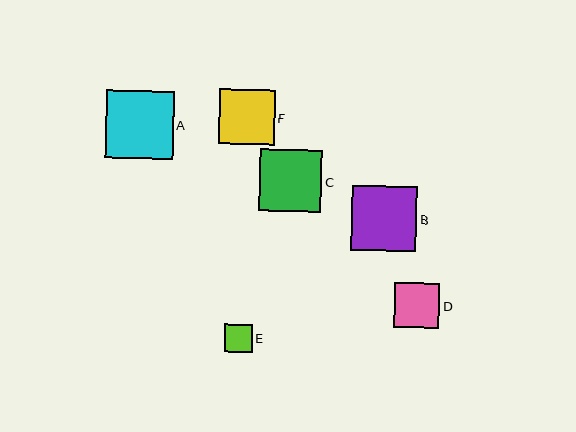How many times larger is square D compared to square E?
Square D is approximately 1.6 times the size of square E.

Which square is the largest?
Square A is the largest with a size of approximately 68 pixels.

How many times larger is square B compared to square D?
Square B is approximately 1.5 times the size of square D.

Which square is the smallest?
Square E is the smallest with a size of approximately 28 pixels.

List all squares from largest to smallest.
From largest to smallest: A, B, C, F, D, E.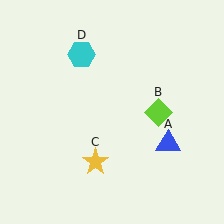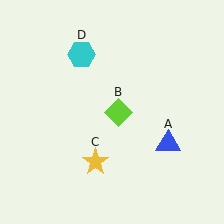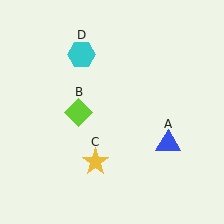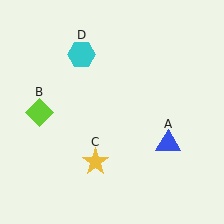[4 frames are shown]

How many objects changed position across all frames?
1 object changed position: lime diamond (object B).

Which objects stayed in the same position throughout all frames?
Blue triangle (object A) and yellow star (object C) and cyan hexagon (object D) remained stationary.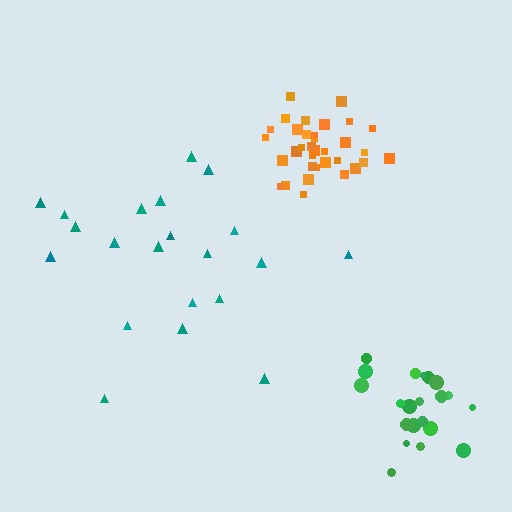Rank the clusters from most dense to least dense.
orange, green, teal.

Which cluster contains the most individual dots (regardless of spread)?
Orange (34).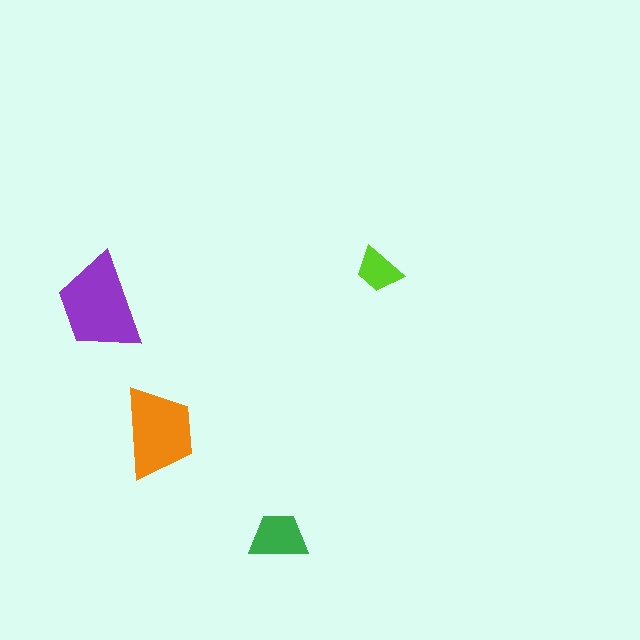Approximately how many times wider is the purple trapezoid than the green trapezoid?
About 1.5 times wider.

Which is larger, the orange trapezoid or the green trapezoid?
The orange one.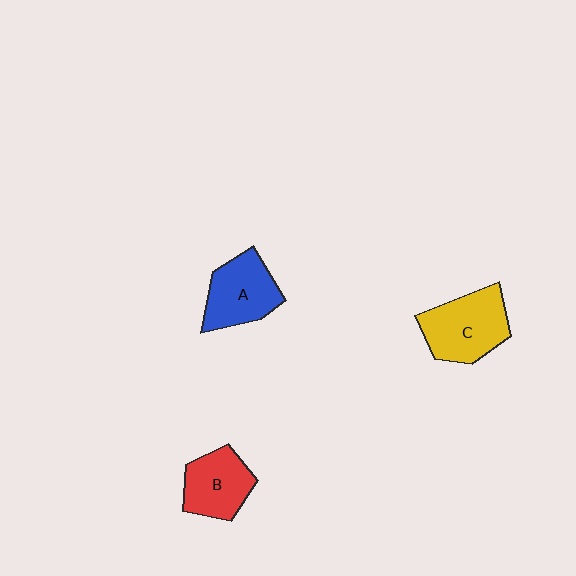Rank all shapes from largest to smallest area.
From largest to smallest: C (yellow), A (blue), B (red).